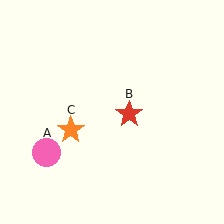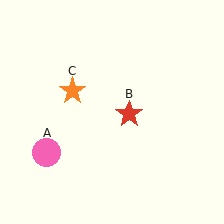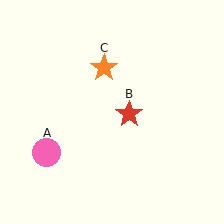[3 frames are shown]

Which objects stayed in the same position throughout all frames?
Pink circle (object A) and red star (object B) remained stationary.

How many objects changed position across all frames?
1 object changed position: orange star (object C).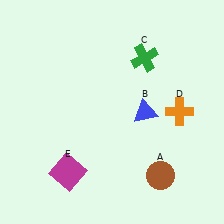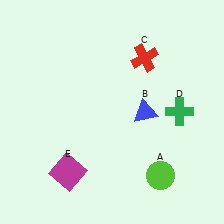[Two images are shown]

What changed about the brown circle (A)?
In Image 1, A is brown. In Image 2, it changed to lime.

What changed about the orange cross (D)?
In Image 1, D is orange. In Image 2, it changed to green.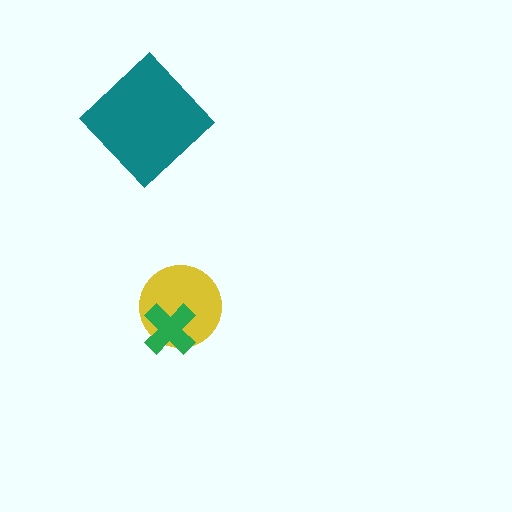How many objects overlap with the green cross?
1 object overlaps with the green cross.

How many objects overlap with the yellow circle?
1 object overlaps with the yellow circle.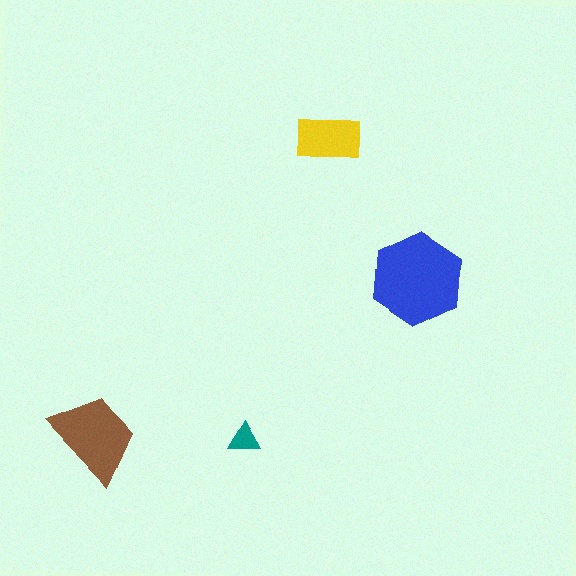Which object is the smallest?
The teal triangle.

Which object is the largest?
The blue hexagon.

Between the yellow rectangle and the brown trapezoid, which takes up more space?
The brown trapezoid.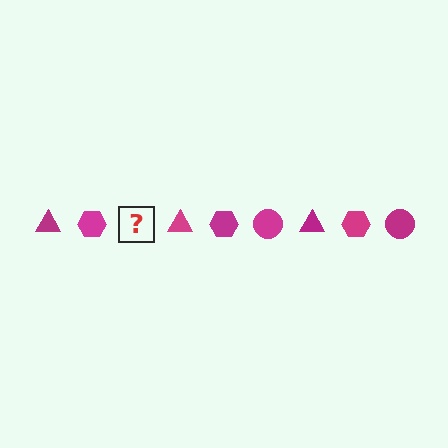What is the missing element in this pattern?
The missing element is a magenta circle.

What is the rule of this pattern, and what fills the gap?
The rule is that the pattern cycles through triangle, hexagon, circle shapes in magenta. The gap should be filled with a magenta circle.